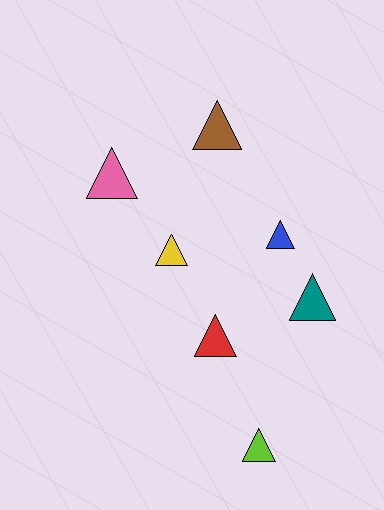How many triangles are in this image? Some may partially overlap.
There are 7 triangles.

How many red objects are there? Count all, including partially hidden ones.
There is 1 red object.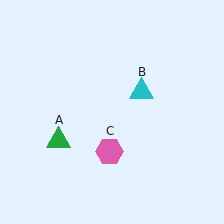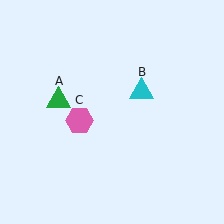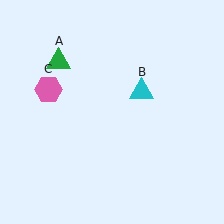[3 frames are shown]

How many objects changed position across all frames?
2 objects changed position: green triangle (object A), pink hexagon (object C).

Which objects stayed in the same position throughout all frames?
Cyan triangle (object B) remained stationary.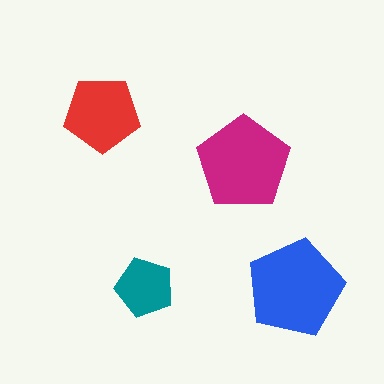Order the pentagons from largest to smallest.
the blue one, the magenta one, the red one, the teal one.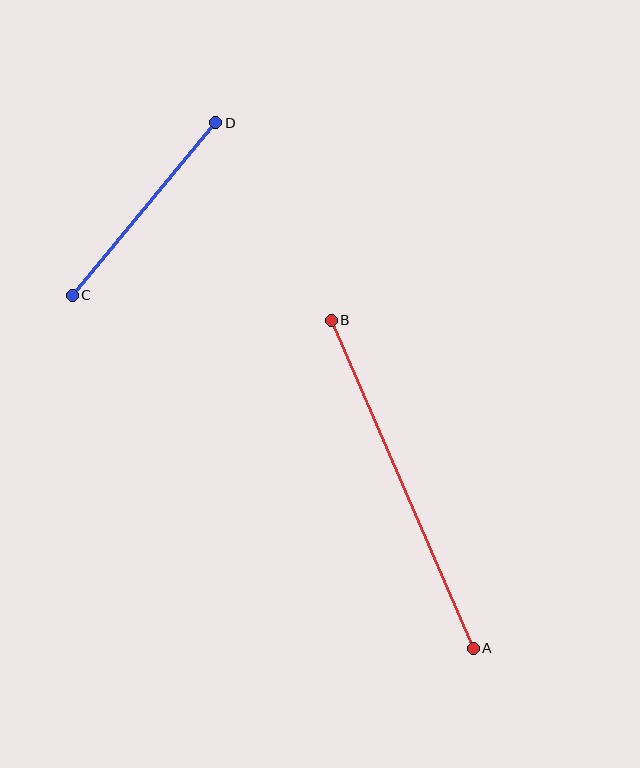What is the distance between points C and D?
The distance is approximately 224 pixels.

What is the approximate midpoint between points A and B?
The midpoint is at approximately (402, 484) pixels.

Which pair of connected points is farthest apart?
Points A and B are farthest apart.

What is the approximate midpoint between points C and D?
The midpoint is at approximately (144, 209) pixels.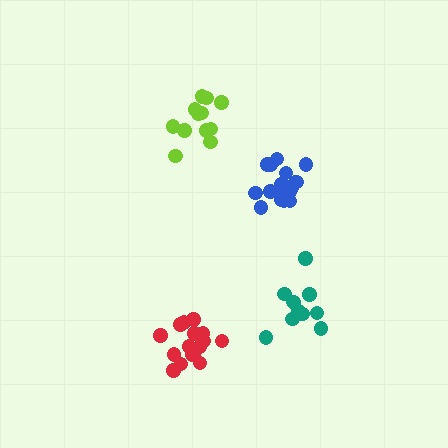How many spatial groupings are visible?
There are 4 spatial groupings.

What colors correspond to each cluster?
The clusters are colored: teal, red, blue, lime.